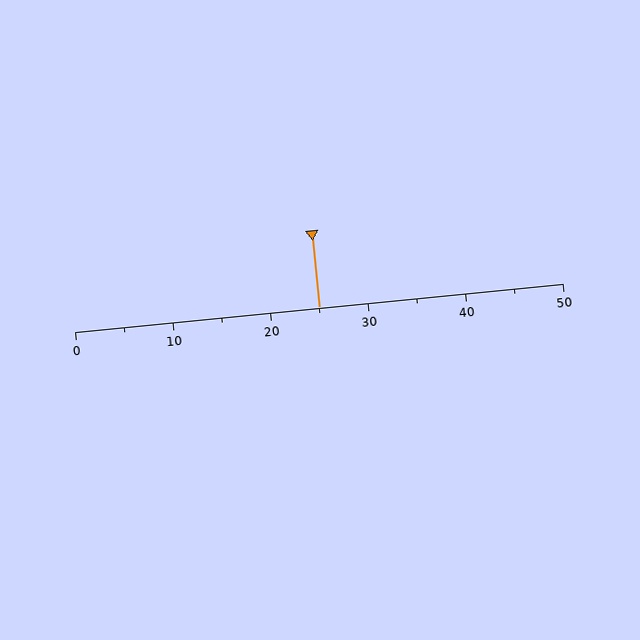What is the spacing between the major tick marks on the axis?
The major ticks are spaced 10 apart.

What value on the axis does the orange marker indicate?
The marker indicates approximately 25.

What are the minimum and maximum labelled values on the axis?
The axis runs from 0 to 50.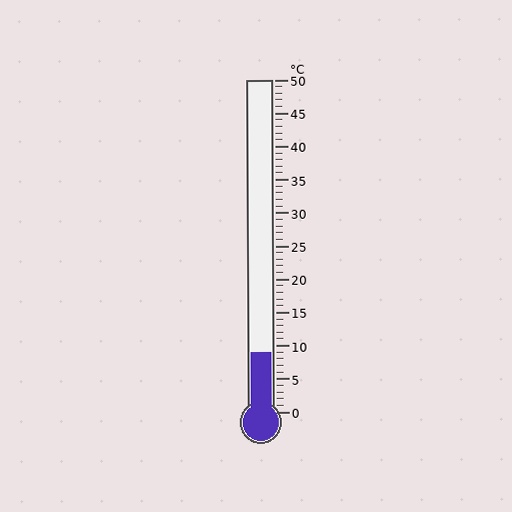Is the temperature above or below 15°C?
The temperature is below 15°C.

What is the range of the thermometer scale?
The thermometer scale ranges from 0°C to 50°C.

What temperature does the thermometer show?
The thermometer shows approximately 9°C.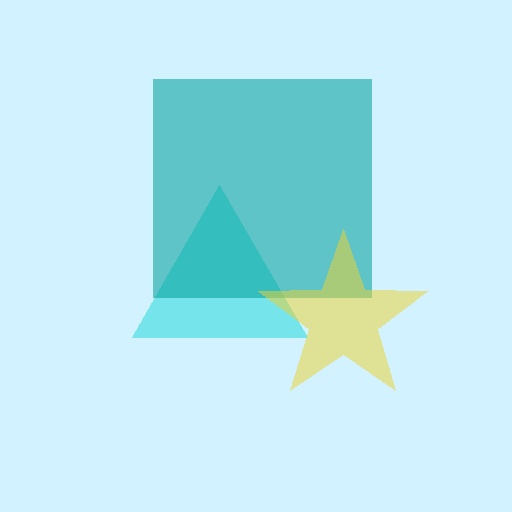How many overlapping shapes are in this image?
There are 3 overlapping shapes in the image.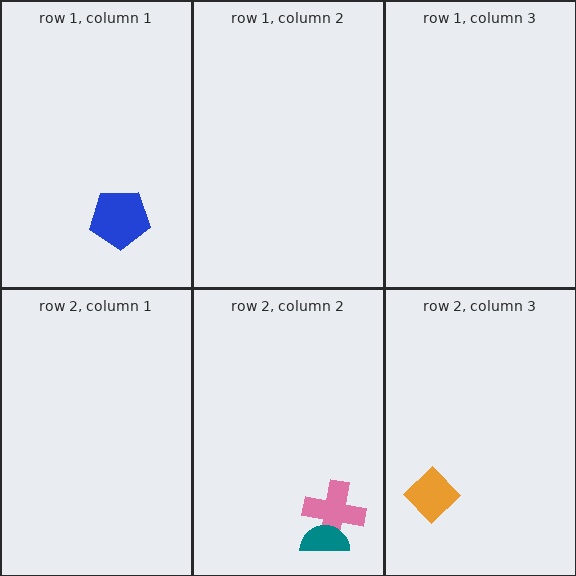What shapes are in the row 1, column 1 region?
The blue pentagon.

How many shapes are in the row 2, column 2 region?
2.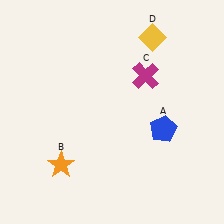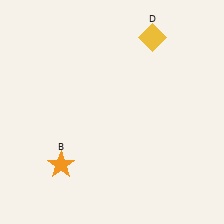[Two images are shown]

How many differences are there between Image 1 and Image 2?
There are 2 differences between the two images.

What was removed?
The magenta cross (C), the blue pentagon (A) were removed in Image 2.